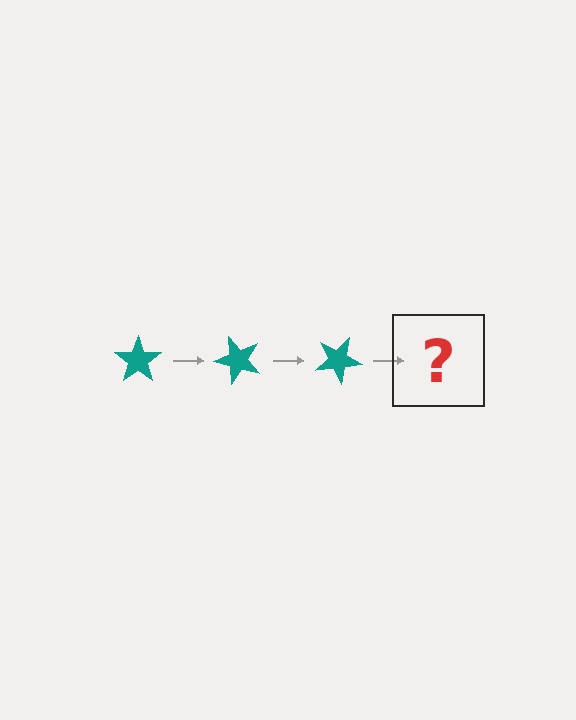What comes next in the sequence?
The next element should be a teal star rotated 150 degrees.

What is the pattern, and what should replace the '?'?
The pattern is that the star rotates 50 degrees each step. The '?' should be a teal star rotated 150 degrees.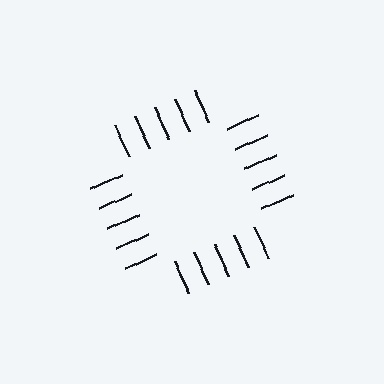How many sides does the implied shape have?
4 sides — the line-ends trace a square.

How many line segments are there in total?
20 — 5 along each of the 4 edges.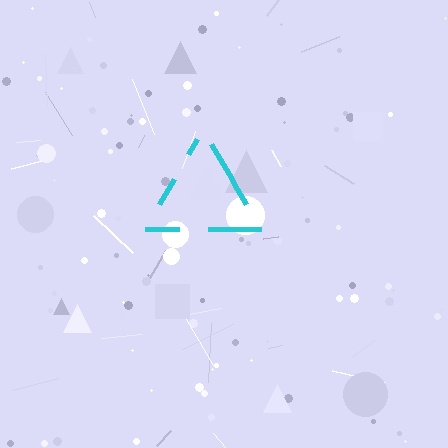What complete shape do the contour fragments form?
The contour fragments form a triangle.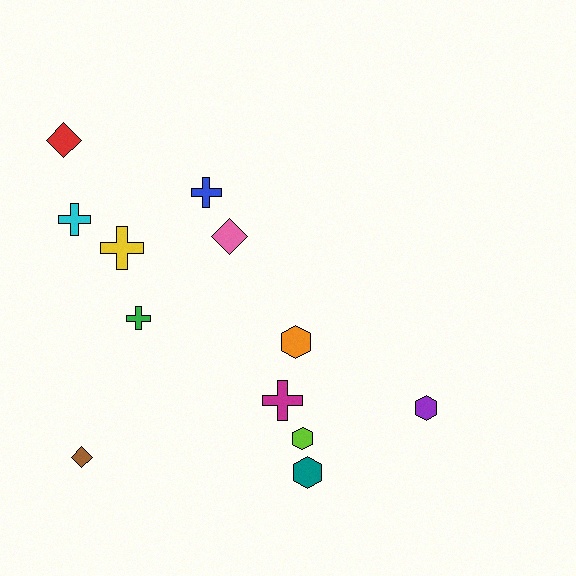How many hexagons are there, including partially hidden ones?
There are 4 hexagons.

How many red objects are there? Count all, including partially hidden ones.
There is 1 red object.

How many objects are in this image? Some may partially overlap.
There are 12 objects.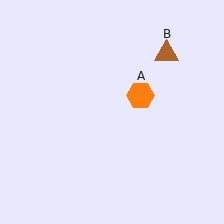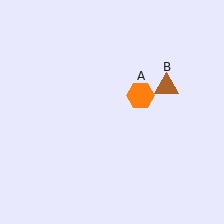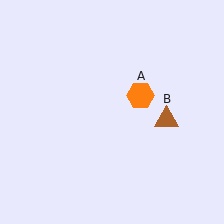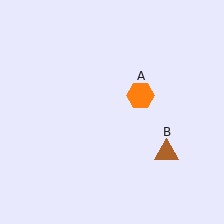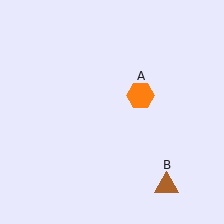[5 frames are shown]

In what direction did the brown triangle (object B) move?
The brown triangle (object B) moved down.